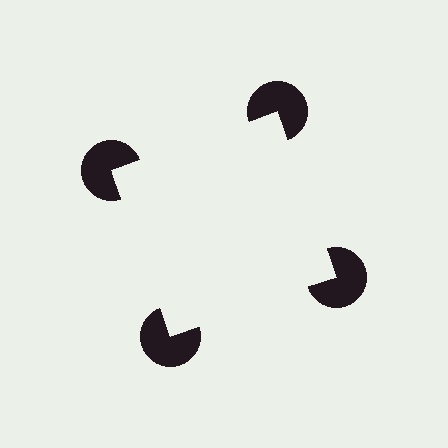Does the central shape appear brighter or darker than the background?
It typically appears slightly brighter than the background, even though no actual brightness change is drawn.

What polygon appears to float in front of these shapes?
An illusory square — its edges are inferred from the aligned wedge cuts in the pac-man discs, not physically drawn.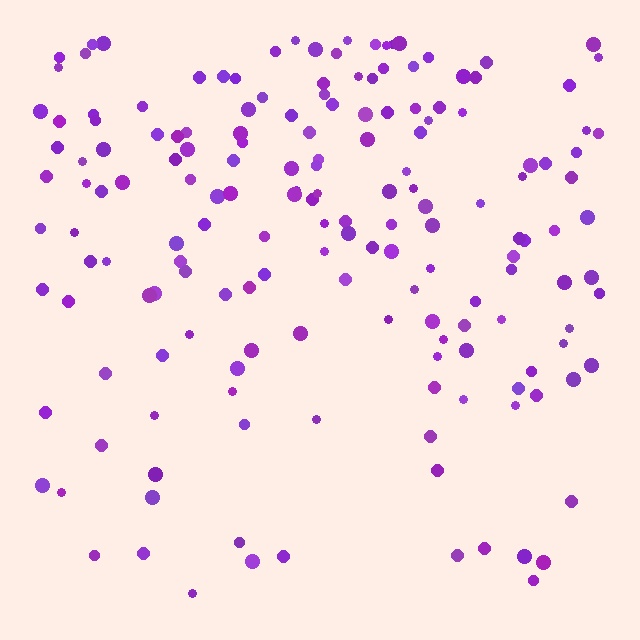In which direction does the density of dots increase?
From bottom to top, with the top side densest.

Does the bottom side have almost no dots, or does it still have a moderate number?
Still a moderate number, just noticeably fewer than the top.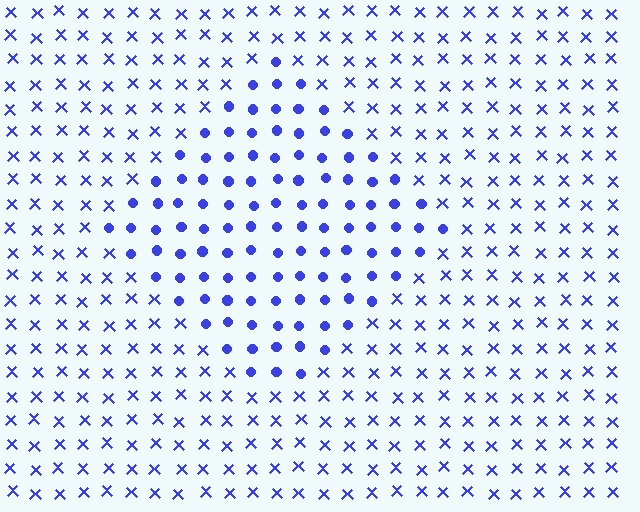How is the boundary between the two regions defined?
The boundary is defined by a change in element shape: circles inside vs. X marks outside. All elements share the same color and spacing.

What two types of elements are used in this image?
The image uses circles inside the diamond region and X marks outside it.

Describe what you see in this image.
The image is filled with small blue elements arranged in a uniform grid. A diamond-shaped region contains circles, while the surrounding area contains X marks. The boundary is defined purely by the change in element shape.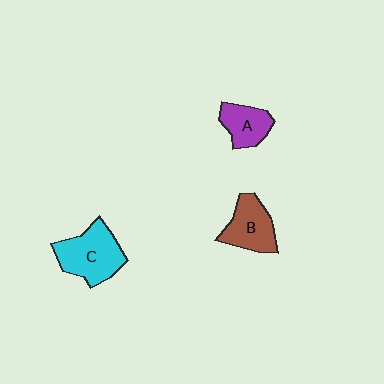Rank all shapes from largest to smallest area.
From largest to smallest: C (cyan), B (brown), A (purple).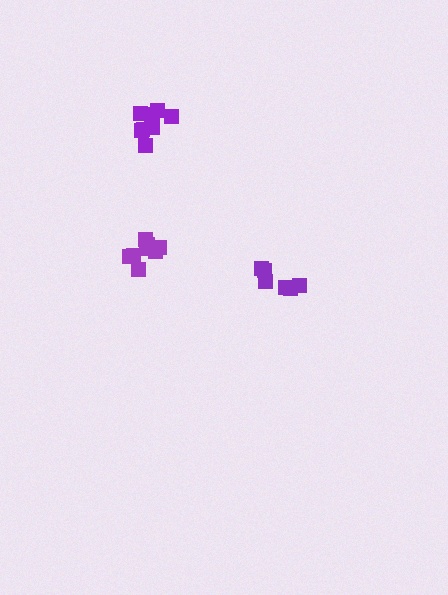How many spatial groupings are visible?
There are 3 spatial groupings.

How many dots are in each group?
Group 1: 6 dots, Group 2: 10 dots, Group 3: 9 dots (25 total).